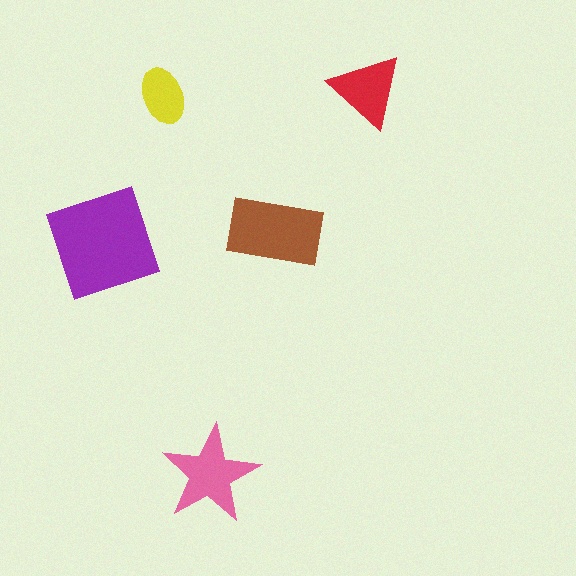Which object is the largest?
The purple square.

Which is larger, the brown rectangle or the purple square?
The purple square.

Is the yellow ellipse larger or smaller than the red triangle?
Smaller.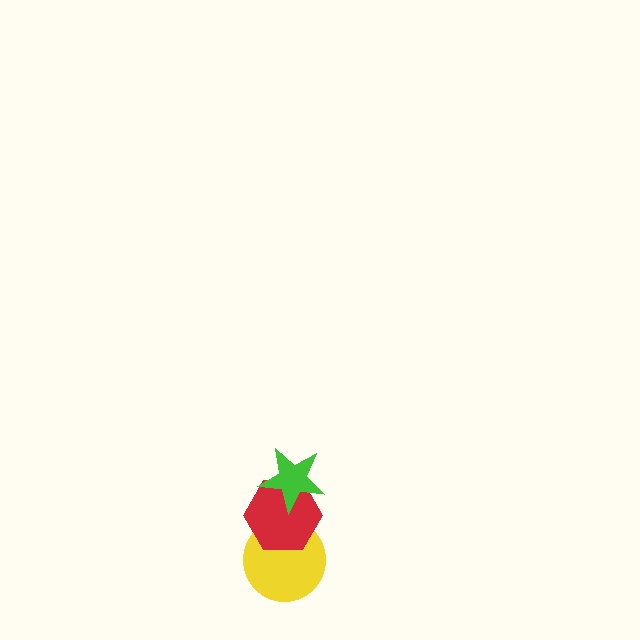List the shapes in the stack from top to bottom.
From top to bottom: the green star, the red hexagon, the yellow circle.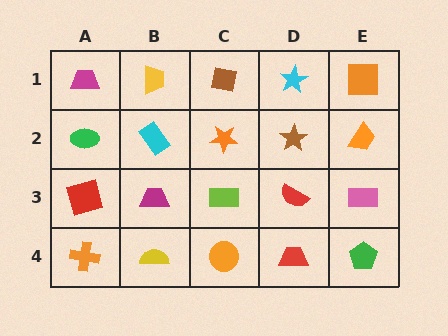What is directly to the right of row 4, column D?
A green pentagon.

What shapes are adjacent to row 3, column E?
An orange trapezoid (row 2, column E), a green pentagon (row 4, column E), a red semicircle (row 3, column D).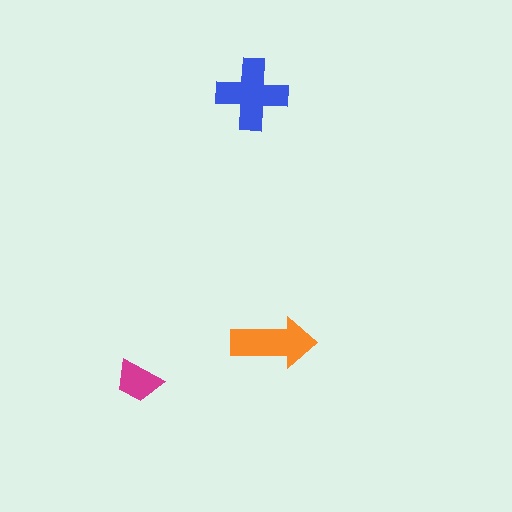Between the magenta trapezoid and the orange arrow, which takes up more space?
The orange arrow.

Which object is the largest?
The blue cross.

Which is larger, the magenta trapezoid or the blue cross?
The blue cross.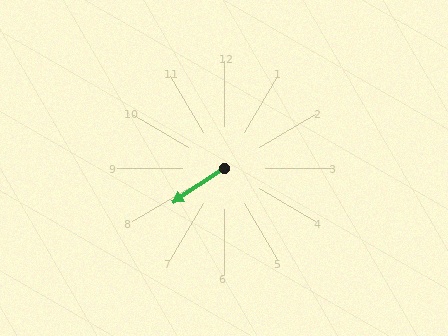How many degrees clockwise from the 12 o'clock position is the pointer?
Approximately 236 degrees.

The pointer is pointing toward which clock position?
Roughly 8 o'clock.